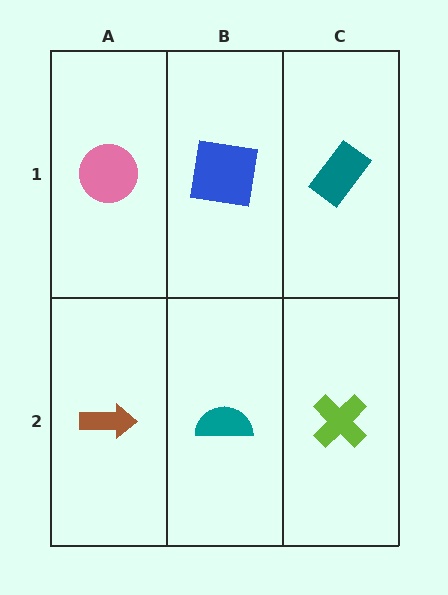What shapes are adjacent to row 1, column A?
A brown arrow (row 2, column A), a blue square (row 1, column B).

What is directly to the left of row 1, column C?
A blue square.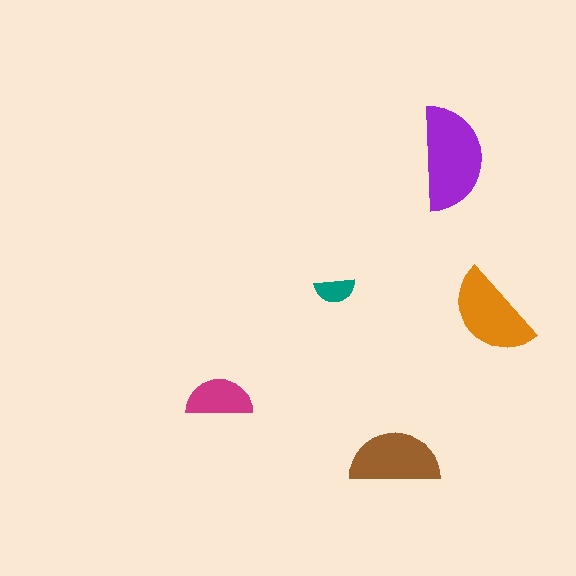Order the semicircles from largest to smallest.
the purple one, the orange one, the brown one, the magenta one, the teal one.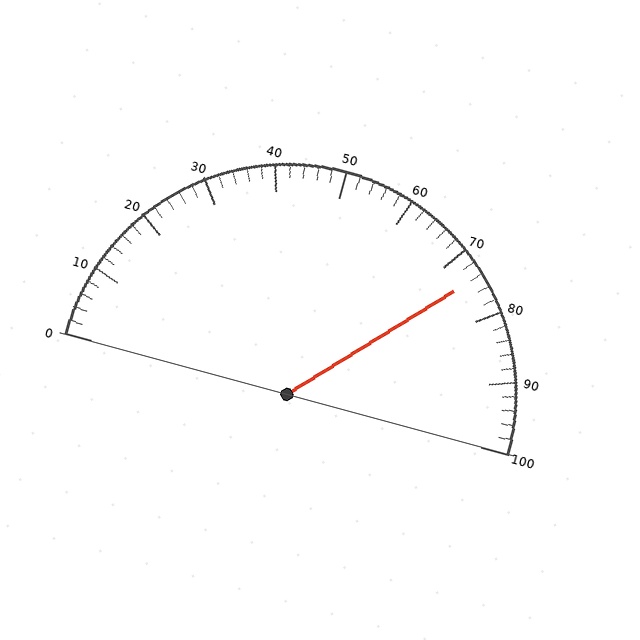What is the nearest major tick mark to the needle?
The nearest major tick mark is 70.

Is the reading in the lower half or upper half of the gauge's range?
The reading is in the upper half of the range (0 to 100).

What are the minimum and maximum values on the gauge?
The gauge ranges from 0 to 100.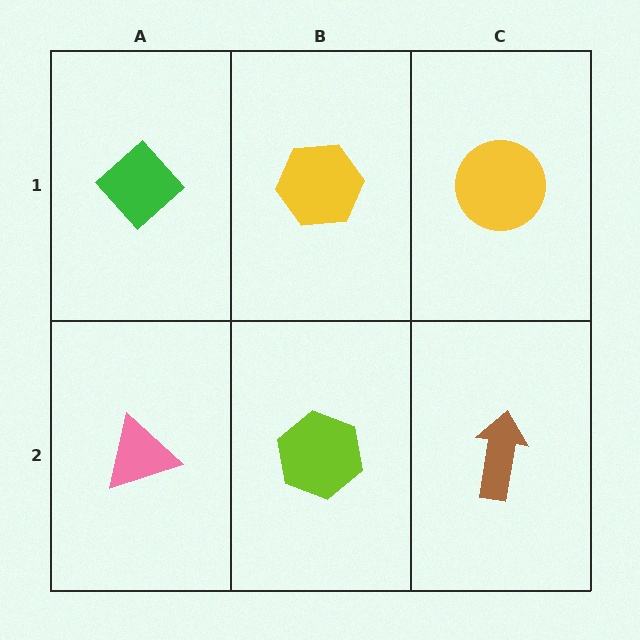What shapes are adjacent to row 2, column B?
A yellow hexagon (row 1, column B), a pink triangle (row 2, column A), a brown arrow (row 2, column C).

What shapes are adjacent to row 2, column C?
A yellow circle (row 1, column C), a lime hexagon (row 2, column B).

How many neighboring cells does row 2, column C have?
2.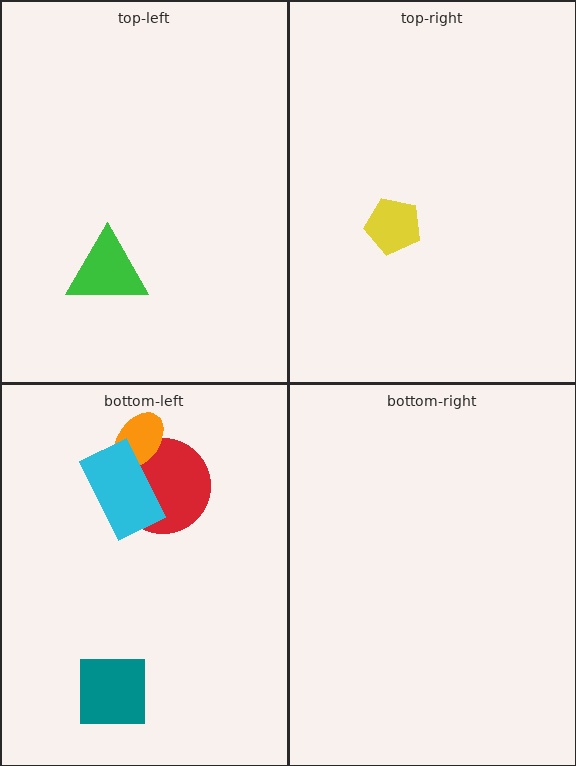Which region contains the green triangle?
The top-left region.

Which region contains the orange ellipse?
The bottom-left region.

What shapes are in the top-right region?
The yellow pentagon.